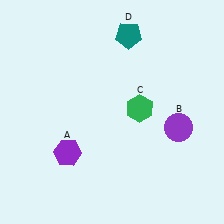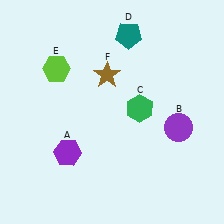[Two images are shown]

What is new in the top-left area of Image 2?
A brown star (F) was added in the top-left area of Image 2.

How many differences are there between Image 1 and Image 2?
There are 2 differences between the two images.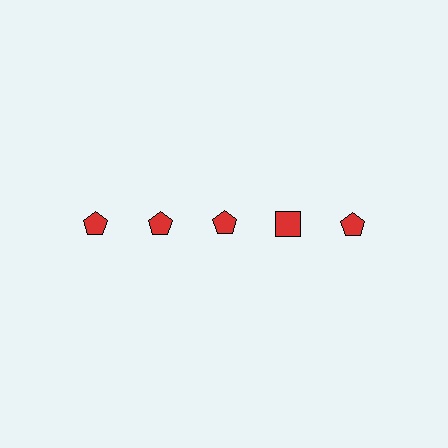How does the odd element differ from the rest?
It has a different shape: square instead of pentagon.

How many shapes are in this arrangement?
There are 5 shapes arranged in a grid pattern.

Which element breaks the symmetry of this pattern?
The red square in the top row, second from right column breaks the symmetry. All other shapes are red pentagons.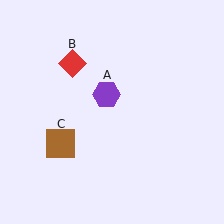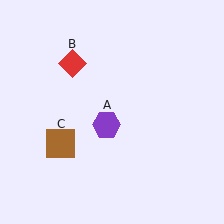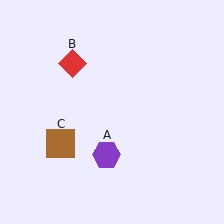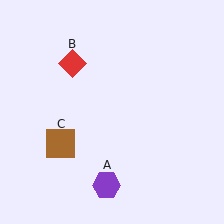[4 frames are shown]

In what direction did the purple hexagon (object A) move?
The purple hexagon (object A) moved down.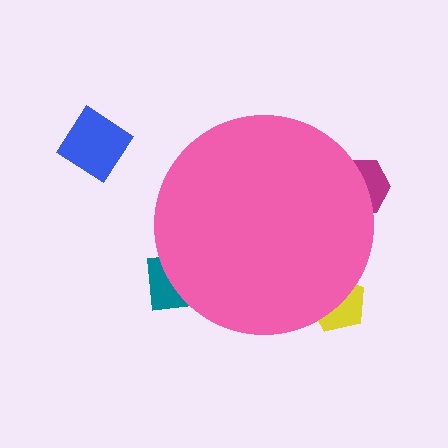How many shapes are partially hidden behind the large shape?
3 shapes are partially hidden.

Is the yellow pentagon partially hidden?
Yes, the yellow pentagon is partially hidden behind the pink circle.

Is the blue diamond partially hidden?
No, the blue diamond is fully visible.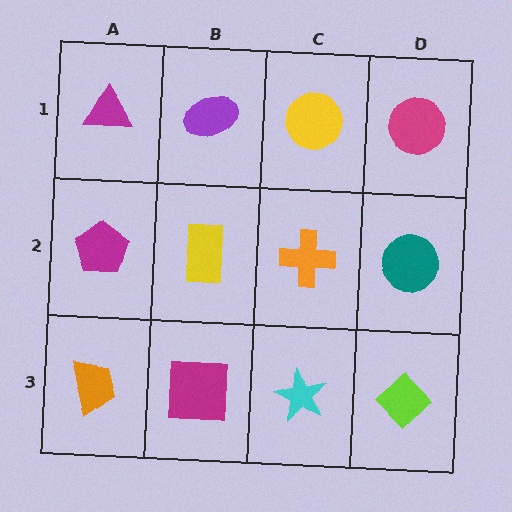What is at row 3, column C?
A cyan star.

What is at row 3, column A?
An orange trapezoid.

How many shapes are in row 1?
4 shapes.